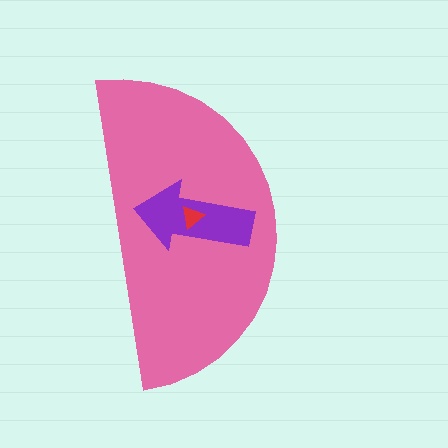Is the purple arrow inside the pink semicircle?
Yes.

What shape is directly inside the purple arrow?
The red triangle.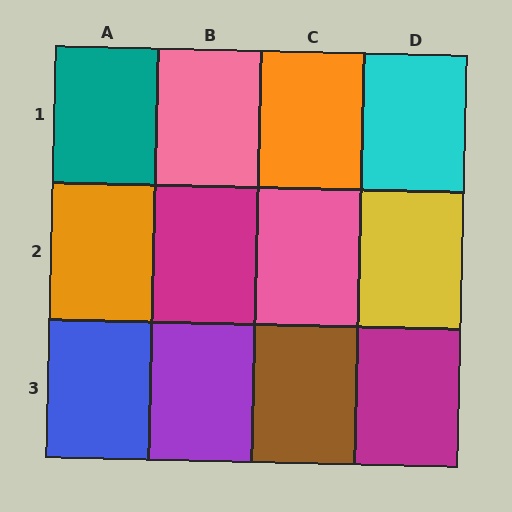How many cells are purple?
1 cell is purple.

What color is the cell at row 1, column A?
Teal.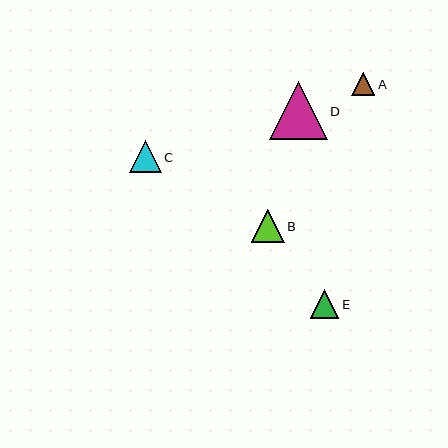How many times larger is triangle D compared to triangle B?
Triangle D is approximately 1.8 times the size of triangle B.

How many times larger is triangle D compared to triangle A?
Triangle D is approximately 2.4 times the size of triangle A.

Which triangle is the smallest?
Triangle A is the smallest with a size of approximately 24 pixels.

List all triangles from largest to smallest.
From largest to smallest: D, B, C, E, A.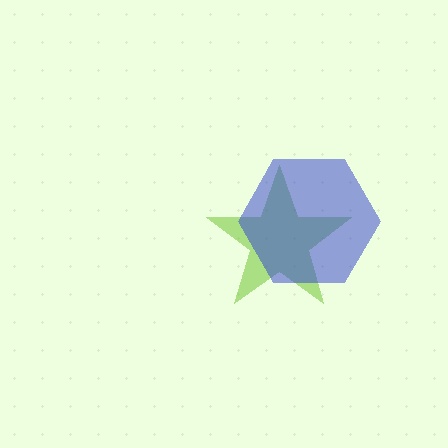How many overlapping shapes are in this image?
There are 2 overlapping shapes in the image.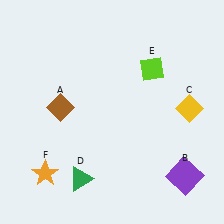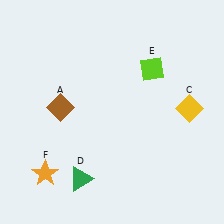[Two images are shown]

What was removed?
The purple square (B) was removed in Image 2.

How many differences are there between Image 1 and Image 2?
There is 1 difference between the two images.